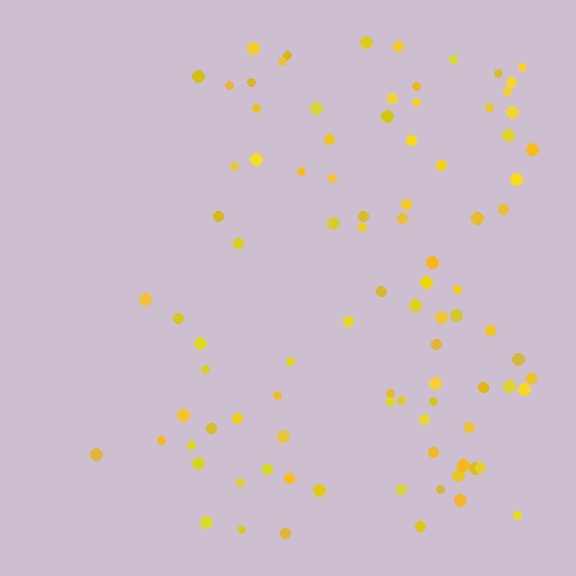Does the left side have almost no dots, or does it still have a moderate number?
Still a moderate number, just noticeably fewer than the right.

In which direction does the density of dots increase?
From left to right, with the right side densest.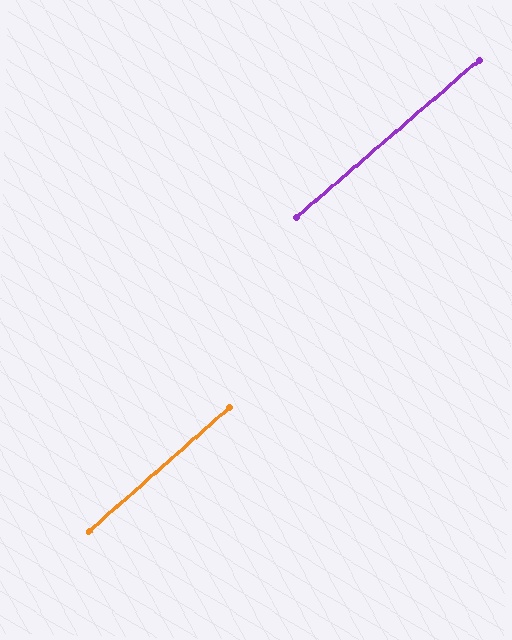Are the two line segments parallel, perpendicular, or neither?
Parallel — their directions differ by only 0.5°.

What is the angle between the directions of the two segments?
Approximately 1 degree.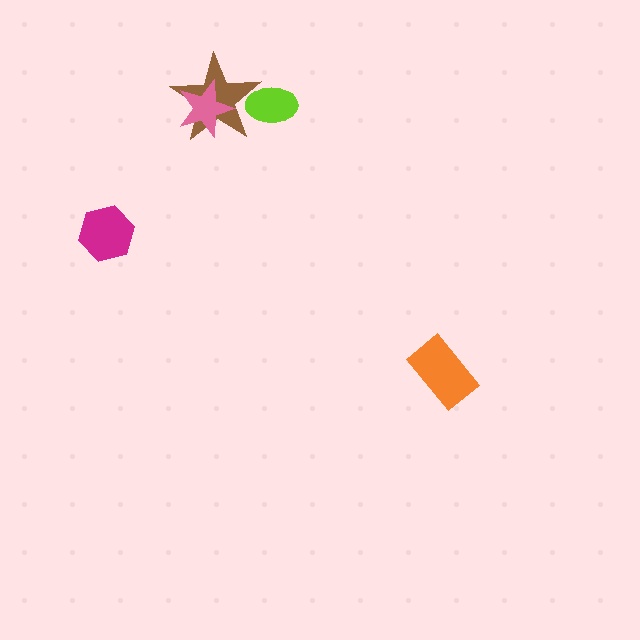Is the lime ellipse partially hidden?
Yes, it is partially covered by another shape.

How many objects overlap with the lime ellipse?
1 object overlaps with the lime ellipse.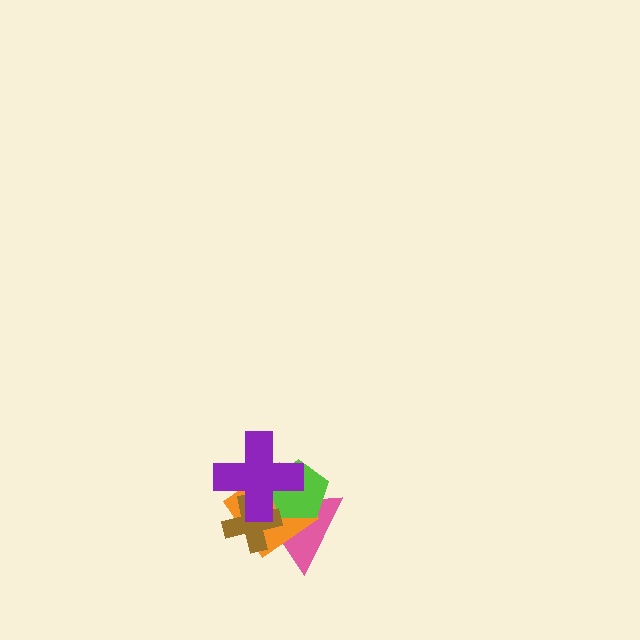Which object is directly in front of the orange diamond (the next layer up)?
The lime pentagon is directly in front of the orange diamond.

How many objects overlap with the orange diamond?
4 objects overlap with the orange diamond.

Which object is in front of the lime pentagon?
The purple cross is in front of the lime pentagon.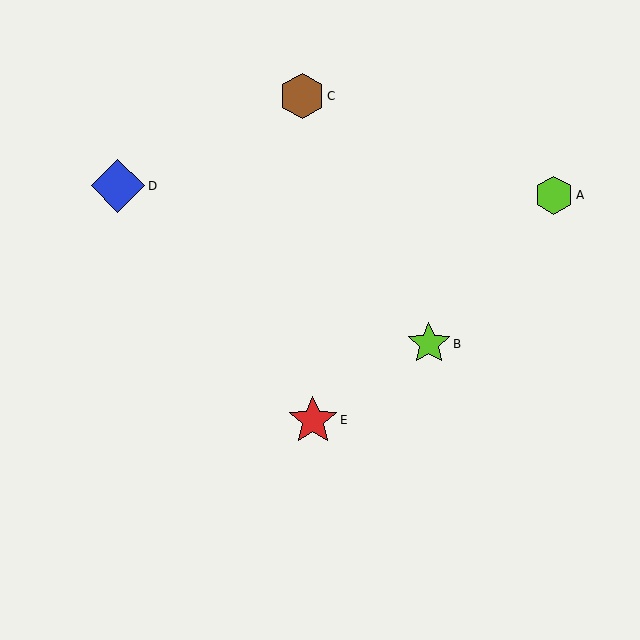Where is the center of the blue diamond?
The center of the blue diamond is at (118, 186).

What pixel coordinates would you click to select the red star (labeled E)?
Click at (313, 420) to select the red star E.